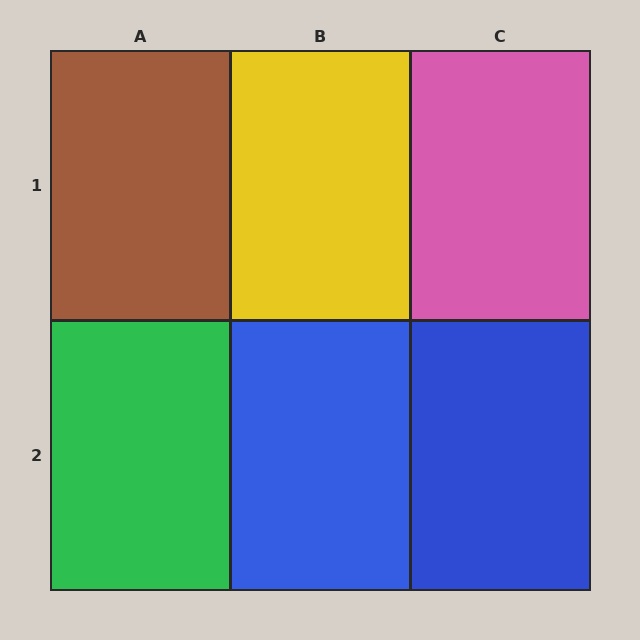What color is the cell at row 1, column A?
Brown.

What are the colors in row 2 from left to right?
Green, blue, blue.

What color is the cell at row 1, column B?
Yellow.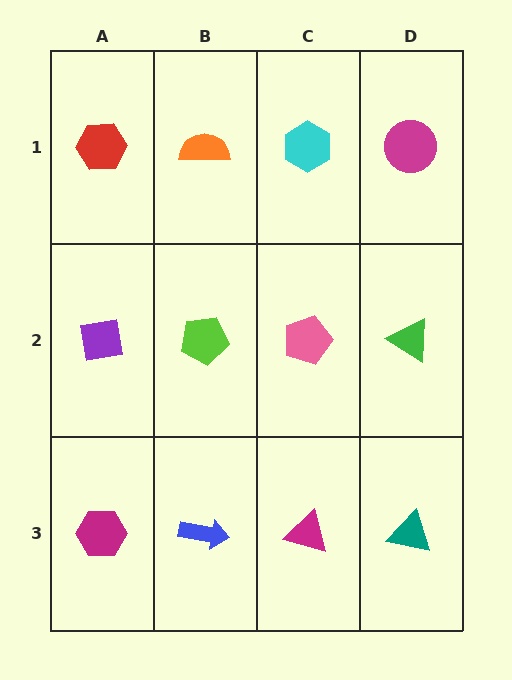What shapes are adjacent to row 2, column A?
A red hexagon (row 1, column A), a magenta hexagon (row 3, column A), a lime pentagon (row 2, column B).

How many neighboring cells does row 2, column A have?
3.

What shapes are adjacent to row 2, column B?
An orange semicircle (row 1, column B), a blue arrow (row 3, column B), a purple square (row 2, column A), a pink pentagon (row 2, column C).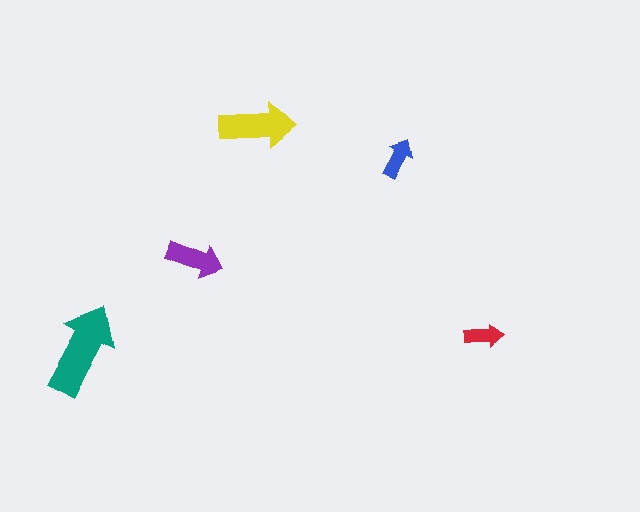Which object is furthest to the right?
The red arrow is rightmost.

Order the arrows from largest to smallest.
the teal one, the yellow one, the purple one, the blue one, the red one.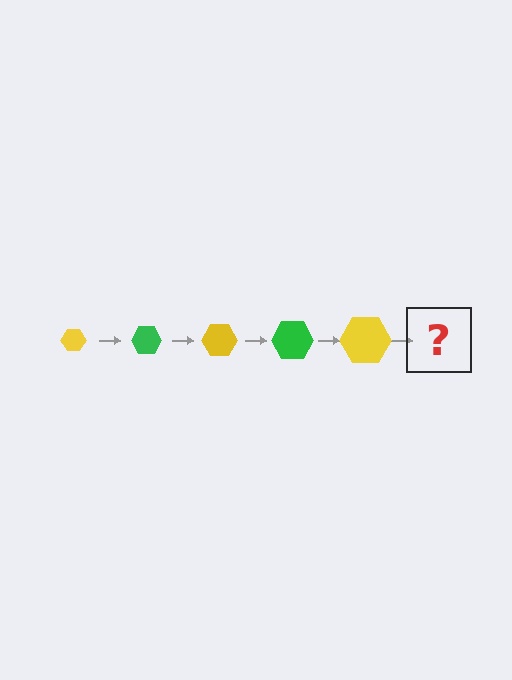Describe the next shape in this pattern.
It should be a green hexagon, larger than the previous one.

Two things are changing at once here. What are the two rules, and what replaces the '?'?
The two rules are that the hexagon grows larger each step and the color cycles through yellow and green. The '?' should be a green hexagon, larger than the previous one.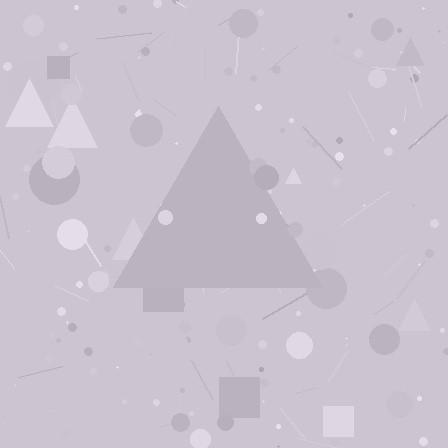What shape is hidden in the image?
A triangle is hidden in the image.